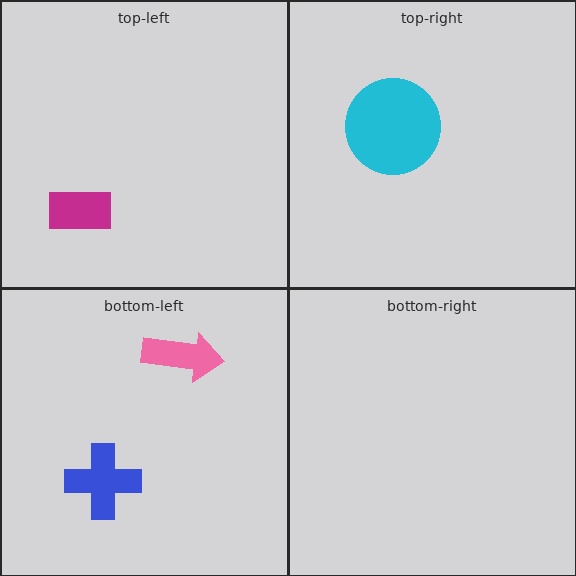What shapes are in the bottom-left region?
The blue cross, the pink arrow.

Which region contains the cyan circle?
The top-right region.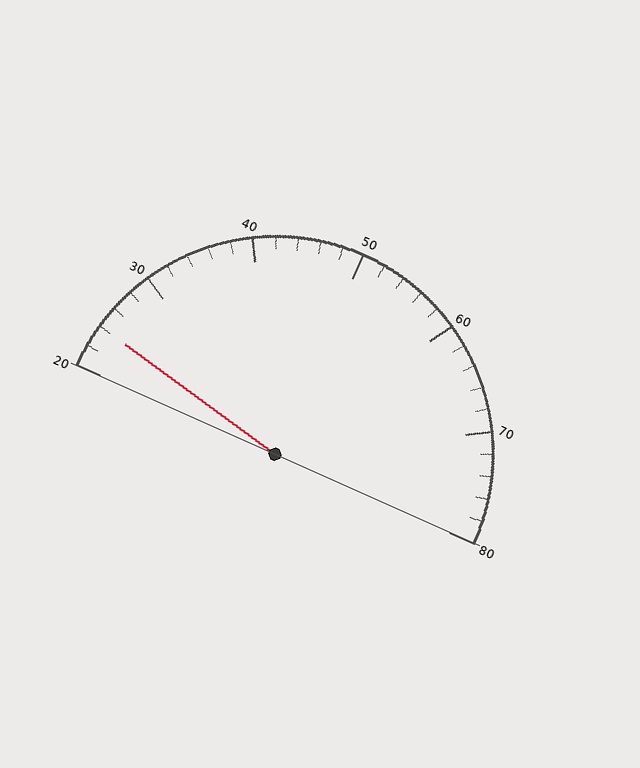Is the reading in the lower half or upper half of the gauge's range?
The reading is in the lower half of the range (20 to 80).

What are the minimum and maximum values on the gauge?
The gauge ranges from 20 to 80.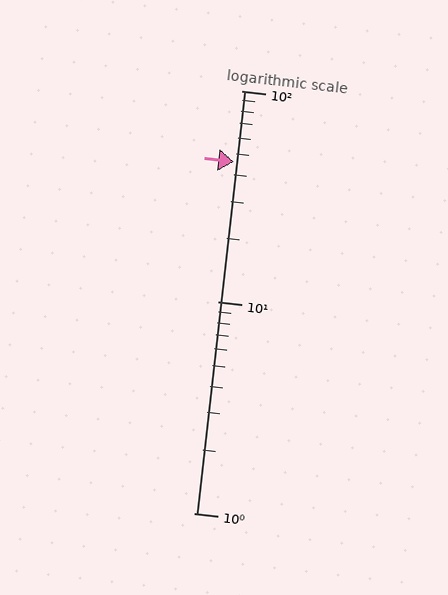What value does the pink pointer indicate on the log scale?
The pointer indicates approximately 46.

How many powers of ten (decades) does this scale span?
The scale spans 2 decades, from 1 to 100.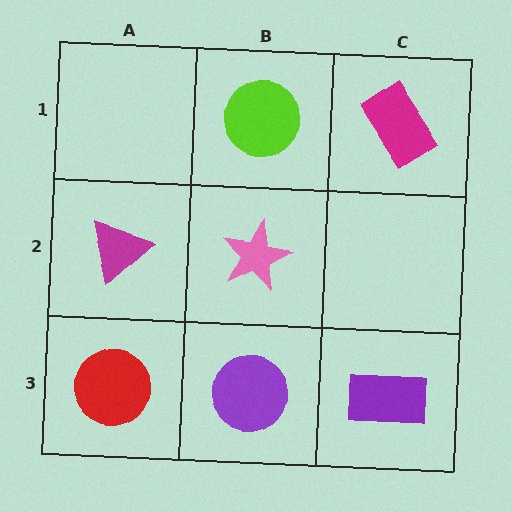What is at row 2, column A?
A magenta triangle.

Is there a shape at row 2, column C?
No, that cell is empty.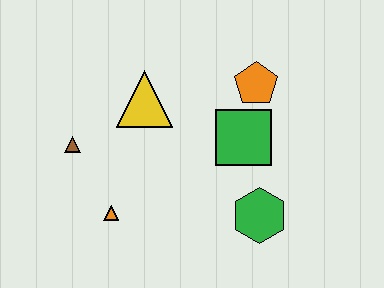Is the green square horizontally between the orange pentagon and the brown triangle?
Yes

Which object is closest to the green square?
The orange pentagon is closest to the green square.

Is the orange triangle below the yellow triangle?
Yes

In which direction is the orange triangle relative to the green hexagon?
The orange triangle is to the left of the green hexagon.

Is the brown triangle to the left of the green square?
Yes